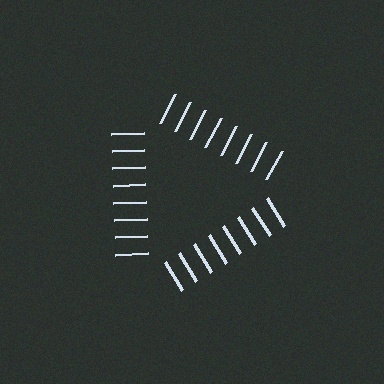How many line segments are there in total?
24 — 8 along each of the 3 edges.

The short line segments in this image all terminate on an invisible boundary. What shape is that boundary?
An illusory triangle — the line segments terminate on its edges but no continuous stroke is drawn.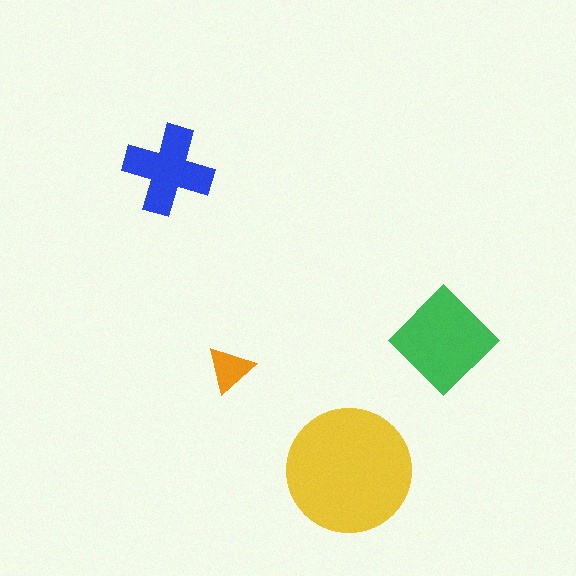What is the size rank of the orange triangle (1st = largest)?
4th.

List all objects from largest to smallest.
The yellow circle, the green diamond, the blue cross, the orange triangle.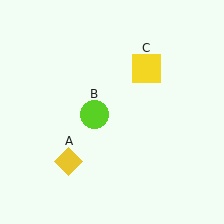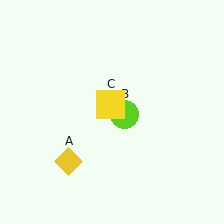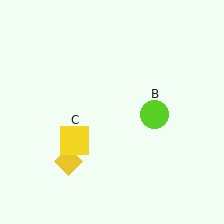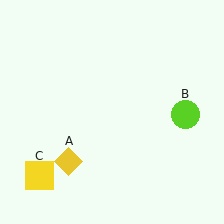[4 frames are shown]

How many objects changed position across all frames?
2 objects changed position: lime circle (object B), yellow square (object C).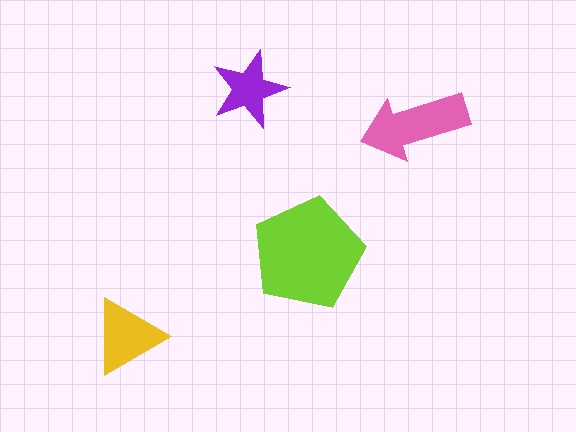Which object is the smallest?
The purple star.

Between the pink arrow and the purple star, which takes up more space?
The pink arrow.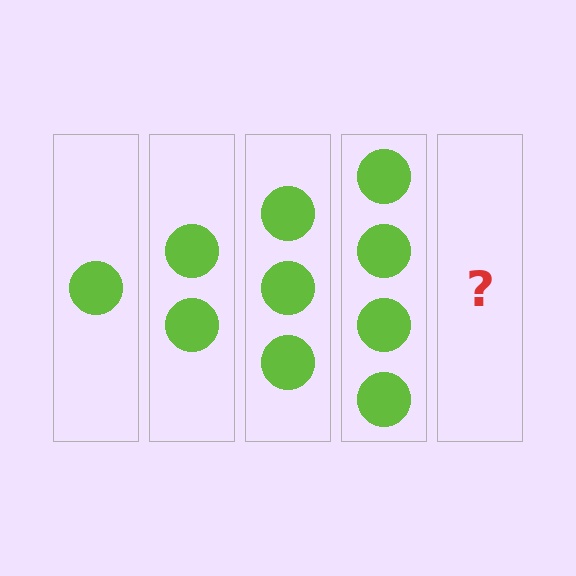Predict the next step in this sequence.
The next step is 5 circles.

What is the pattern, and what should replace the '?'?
The pattern is that each step adds one more circle. The '?' should be 5 circles.